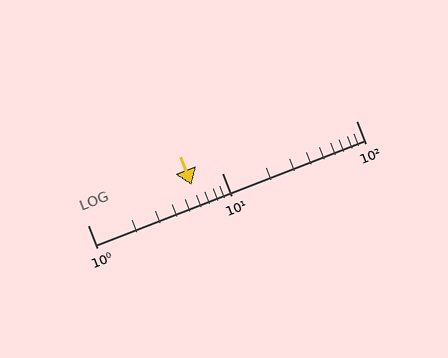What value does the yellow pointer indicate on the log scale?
The pointer indicates approximately 5.9.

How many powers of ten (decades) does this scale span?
The scale spans 2 decades, from 1 to 100.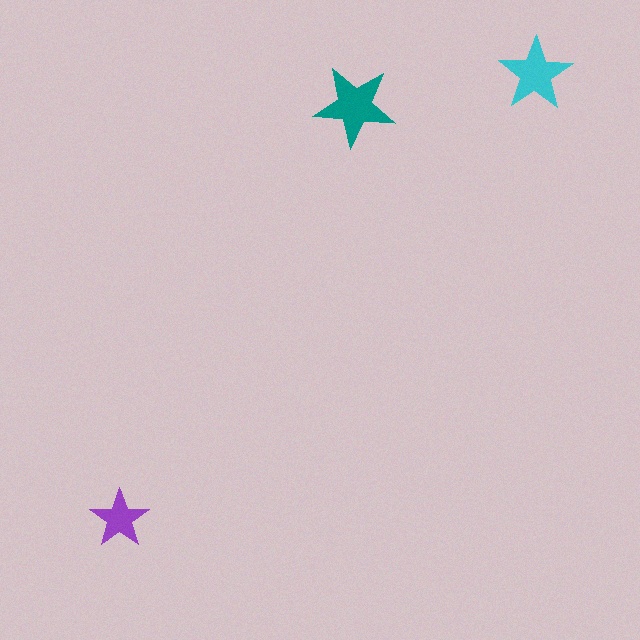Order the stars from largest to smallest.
the teal one, the cyan one, the purple one.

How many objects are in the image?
There are 3 objects in the image.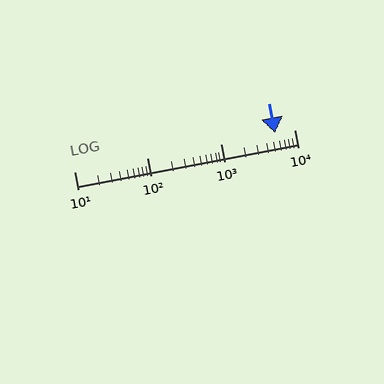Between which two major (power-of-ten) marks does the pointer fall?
The pointer is between 1000 and 10000.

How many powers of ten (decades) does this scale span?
The scale spans 3 decades, from 10 to 10000.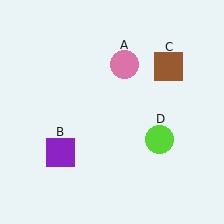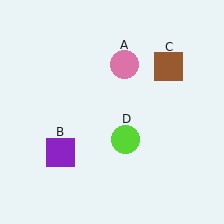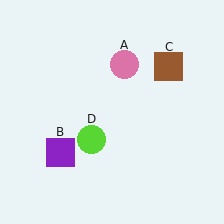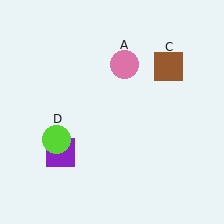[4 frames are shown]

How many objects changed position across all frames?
1 object changed position: lime circle (object D).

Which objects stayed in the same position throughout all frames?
Pink circle (object A) and purple square (object B) and brown square (object C) remained stationary.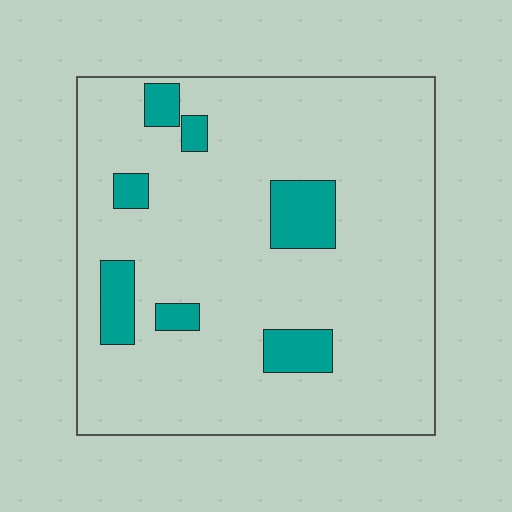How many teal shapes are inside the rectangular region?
7.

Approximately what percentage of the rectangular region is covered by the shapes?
Approximately 10%.